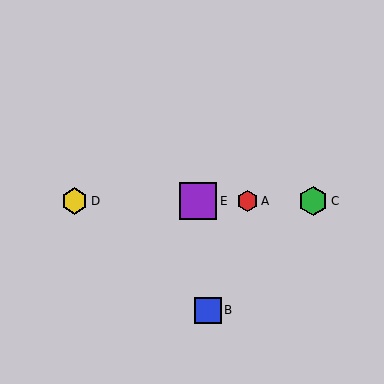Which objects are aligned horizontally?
Objects A, C, D, E are aligned horizontally.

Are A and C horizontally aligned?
Yes, both are at y≈201.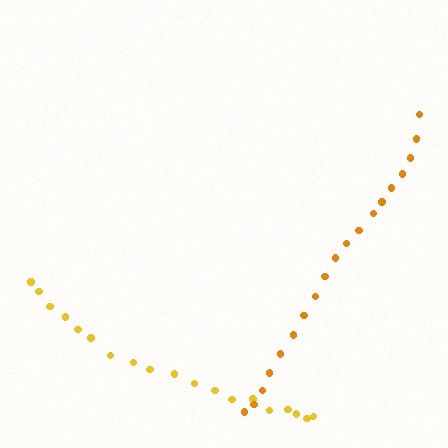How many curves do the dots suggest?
There are 2 distinct paths.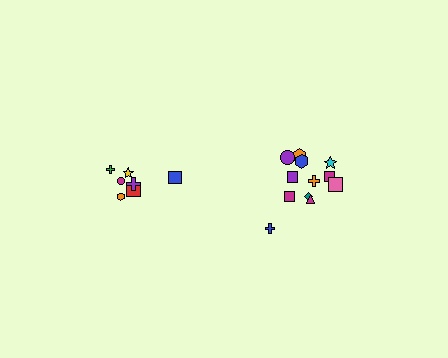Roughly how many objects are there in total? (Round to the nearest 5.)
Roughly 20 objects in total.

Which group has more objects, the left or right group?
The right group.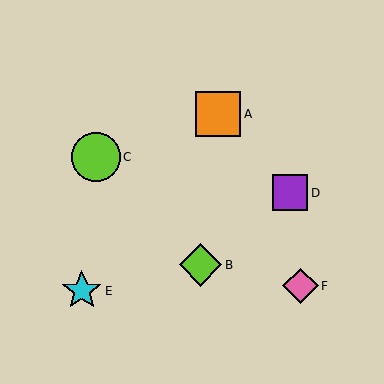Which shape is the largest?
The lime circle (labeled C) is the largest.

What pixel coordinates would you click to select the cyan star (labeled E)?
Click at (82, 291) to select the cyan star E.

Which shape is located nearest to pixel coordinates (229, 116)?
The orange square (labeled A) at (218, 114) is nearest to that location.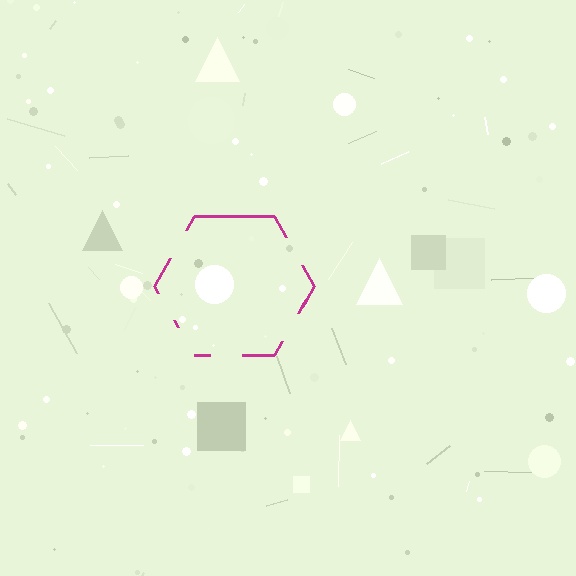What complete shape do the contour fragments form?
The contour fragments form a hexagon.